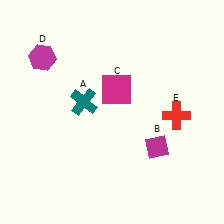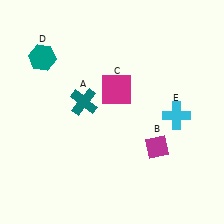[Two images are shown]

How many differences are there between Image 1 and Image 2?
There are 2 differences between the two images.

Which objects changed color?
D changed from magenta to teal. E changed from red to cyan.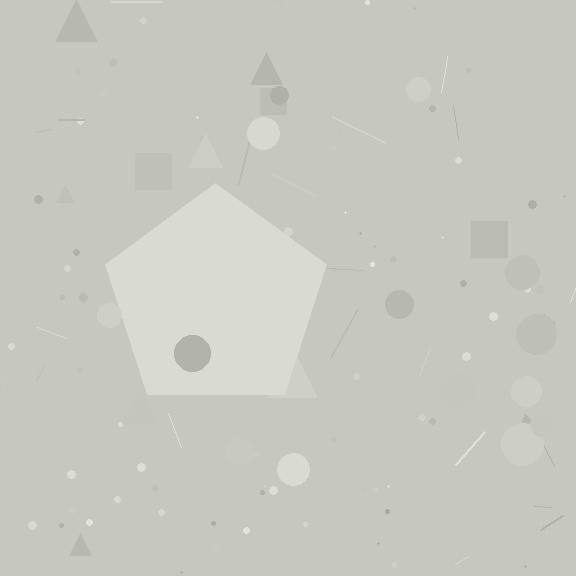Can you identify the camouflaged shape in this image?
The camouflaged shape is a pentagon.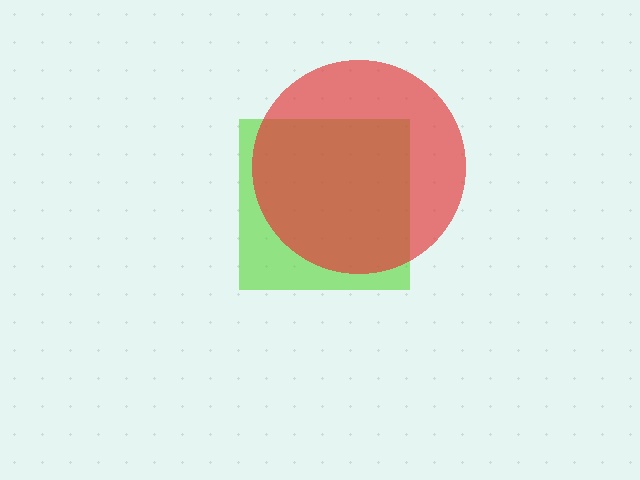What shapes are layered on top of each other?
The layered shapes are: a lime square, a red circle.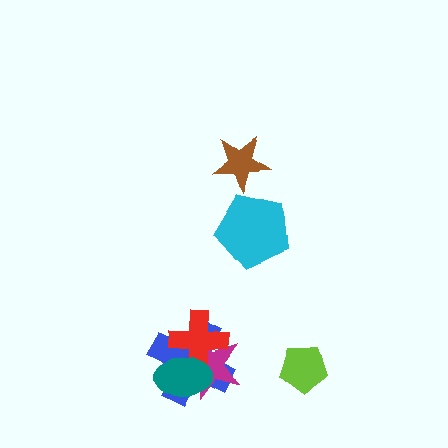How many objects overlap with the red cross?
3 objects overlap with the red cross.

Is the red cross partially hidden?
Yes, it is partially covered by another shape.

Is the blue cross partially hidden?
Yes, it is partially covered by another shape.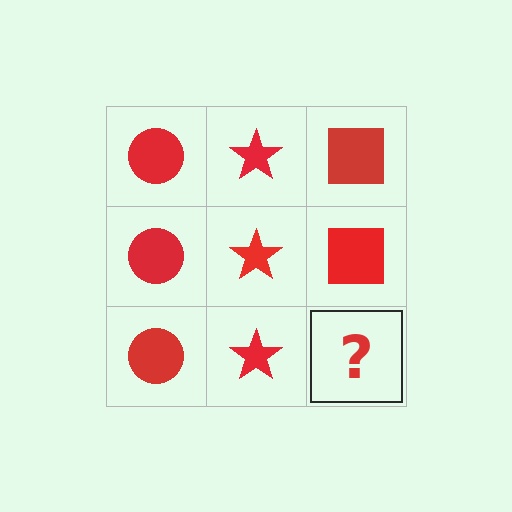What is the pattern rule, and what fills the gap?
The rule is that each column has a consistent shape. The gap should be filled with a red square.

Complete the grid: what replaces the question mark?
The question mark should be replaced with a red square.